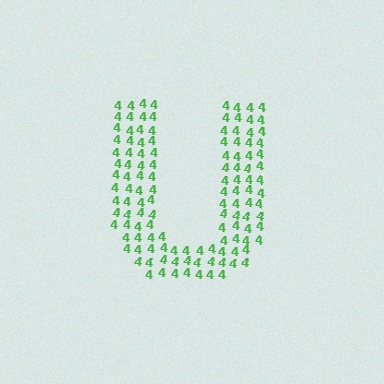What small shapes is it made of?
It is made of small digit 4's.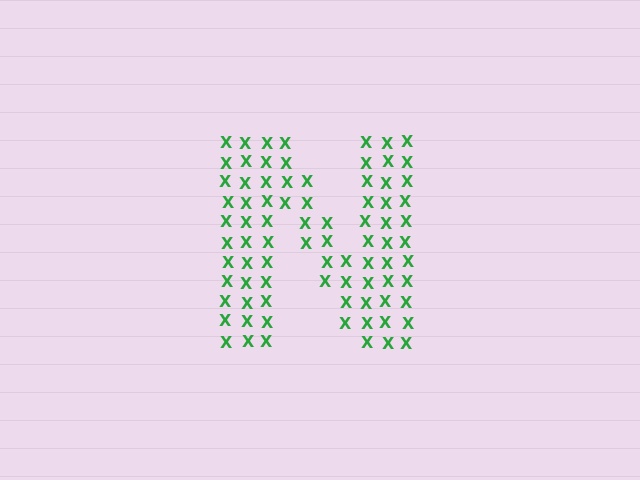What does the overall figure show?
The overall figure shows the letter N.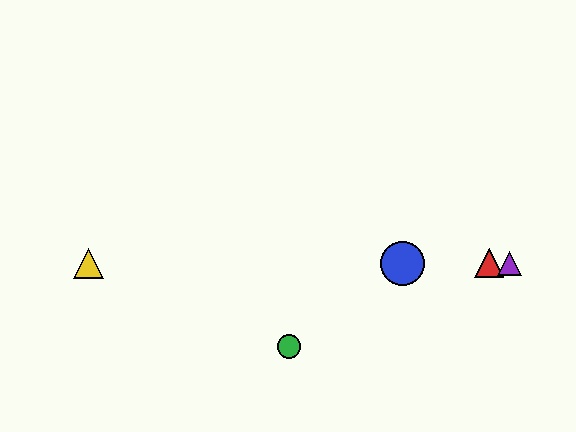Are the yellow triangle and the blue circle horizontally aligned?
Yes, both are at y≈263.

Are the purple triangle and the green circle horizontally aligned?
No, the purple triangle is at y≈263 and the green circle is at y≈347.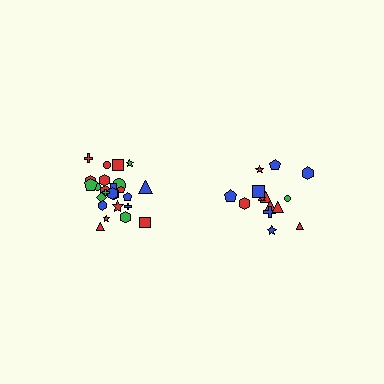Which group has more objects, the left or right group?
The left group.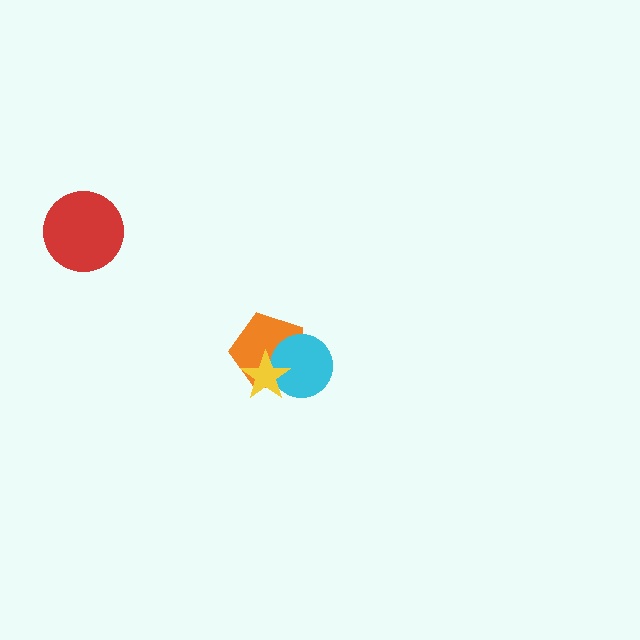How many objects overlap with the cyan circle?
2 objects overlap with the cyan circle.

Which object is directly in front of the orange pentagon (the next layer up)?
The cyan circle is directly in front of the orange pentagon.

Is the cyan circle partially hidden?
Yes, it is partially covered by another shape.